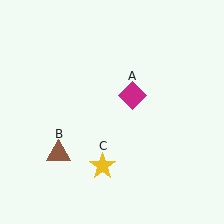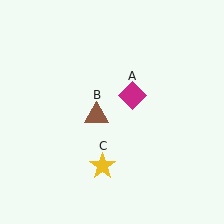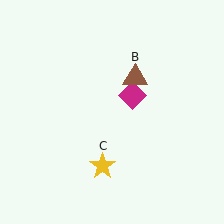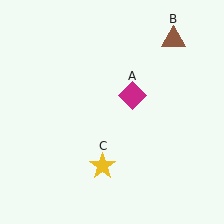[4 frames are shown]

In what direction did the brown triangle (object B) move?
The brown triangle (object B) moved up and to the right.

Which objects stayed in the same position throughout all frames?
Magenta diamond (object A) and yellow star (object C) remained stationary.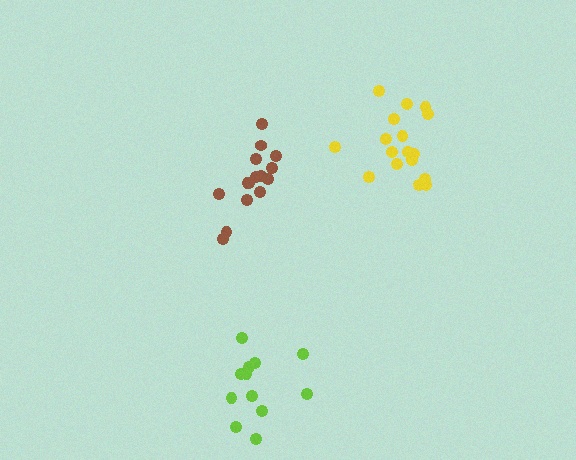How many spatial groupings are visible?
There are 3 spatial groupings.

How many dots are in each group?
Group 1: 15 dots, Group 2: 17 dots, Group 3: 12 dots (44 total).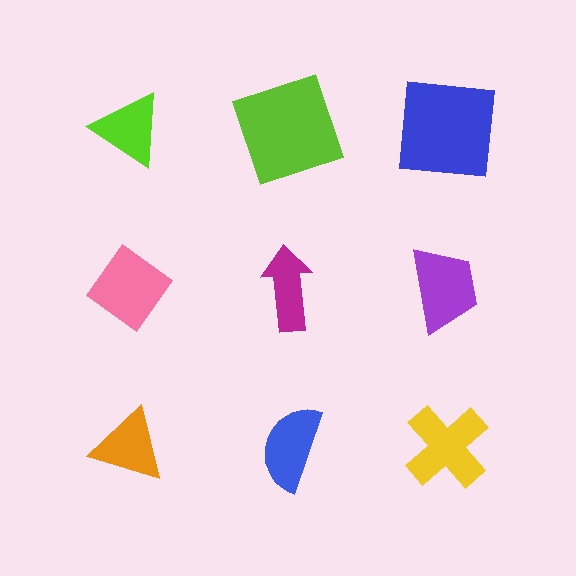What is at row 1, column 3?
A blue square.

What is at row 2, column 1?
A pink diamond.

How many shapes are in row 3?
3 shapes.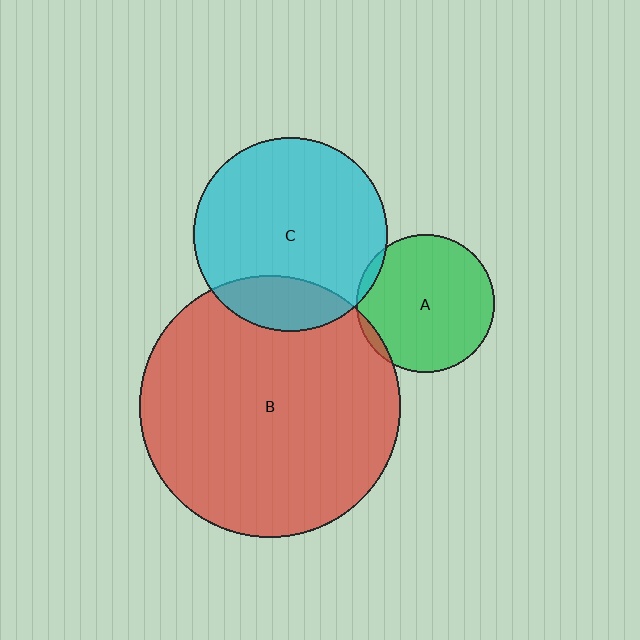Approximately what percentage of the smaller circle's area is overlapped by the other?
Approximately 5%.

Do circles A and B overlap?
Yes.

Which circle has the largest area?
Circle B (red).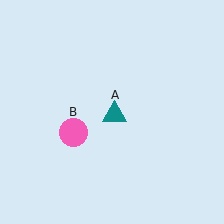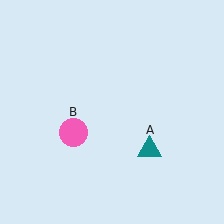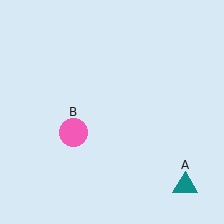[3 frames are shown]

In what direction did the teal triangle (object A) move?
The teal triangle (object A) moved down and to the right.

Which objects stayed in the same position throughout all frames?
Pink circle (object B) remained stationary.